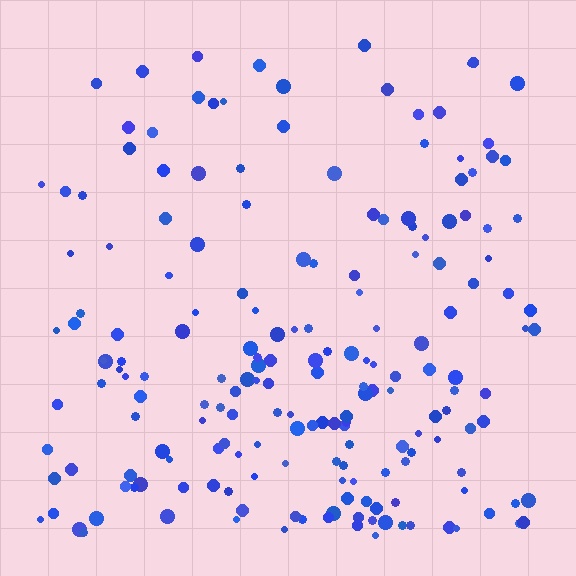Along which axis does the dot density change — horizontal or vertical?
Vertical.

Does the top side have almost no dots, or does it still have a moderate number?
Still a moderate number, just noticeably fewer than the bottom.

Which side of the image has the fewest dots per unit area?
The top.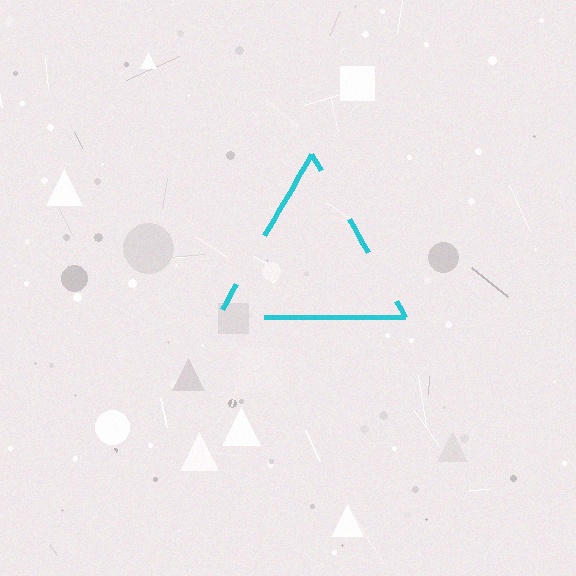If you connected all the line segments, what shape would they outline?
They would outline a triangle.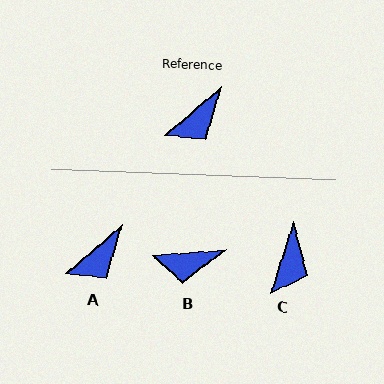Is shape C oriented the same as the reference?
No, it is off by about 31 degrees.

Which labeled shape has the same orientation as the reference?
A.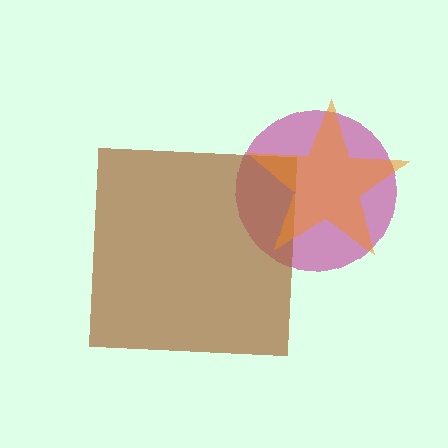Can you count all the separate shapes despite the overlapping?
Yes, there are 3 separate shapes.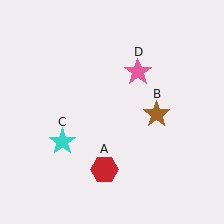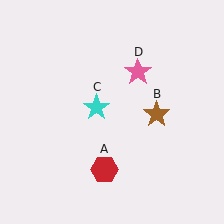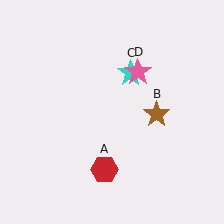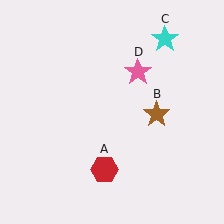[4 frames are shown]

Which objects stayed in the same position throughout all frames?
Red hexagon (object A) and brown star (object B) and pink star (object D) remained stationary.